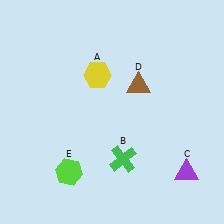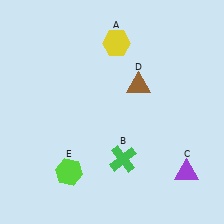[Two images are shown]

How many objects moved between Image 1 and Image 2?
1 object moved between the two images.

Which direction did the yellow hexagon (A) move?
The yellow hexagon (A) moved up.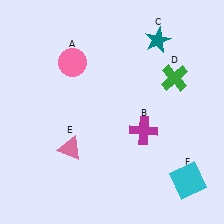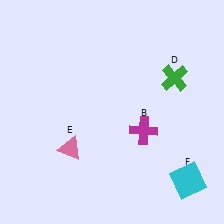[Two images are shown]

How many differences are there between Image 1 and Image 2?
There are 2 differences between the two images.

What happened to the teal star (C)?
The teal star (C) was removed in Image 2. It was in the top-right area of Image 1.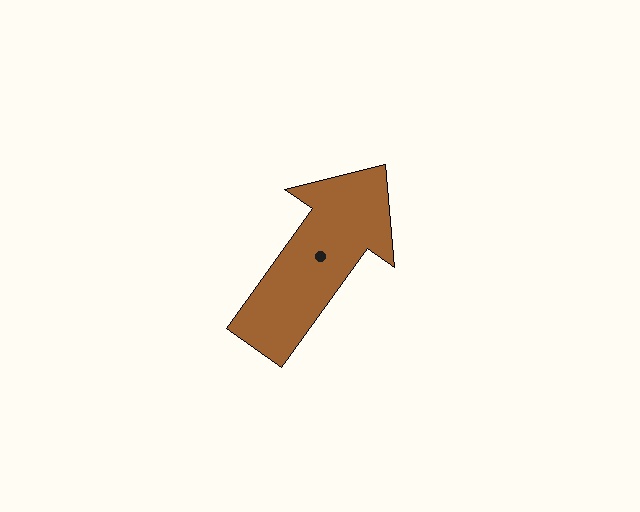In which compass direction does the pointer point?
Northeast.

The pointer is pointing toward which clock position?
Roughly 1 o'clock.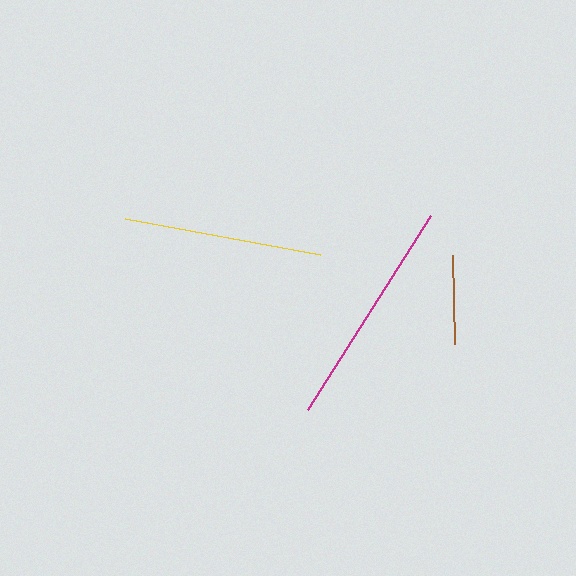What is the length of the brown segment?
The brown segment is approximately 90 pixels long.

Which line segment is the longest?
The magenta line is the longest at approximately 229 pixels.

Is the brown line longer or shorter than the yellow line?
The yellow line is longer than the brown line.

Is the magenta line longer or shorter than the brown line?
The magenta line is longer than the brown line.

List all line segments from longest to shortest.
From longest to shortest: magenta, yellow, brown.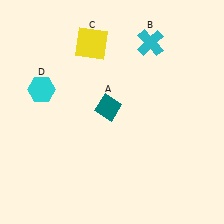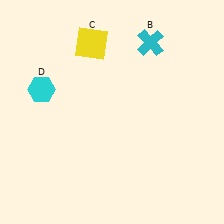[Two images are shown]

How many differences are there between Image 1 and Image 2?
There is 1 difference between the two images.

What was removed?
The teal diamond (A) was removed in Image 2.